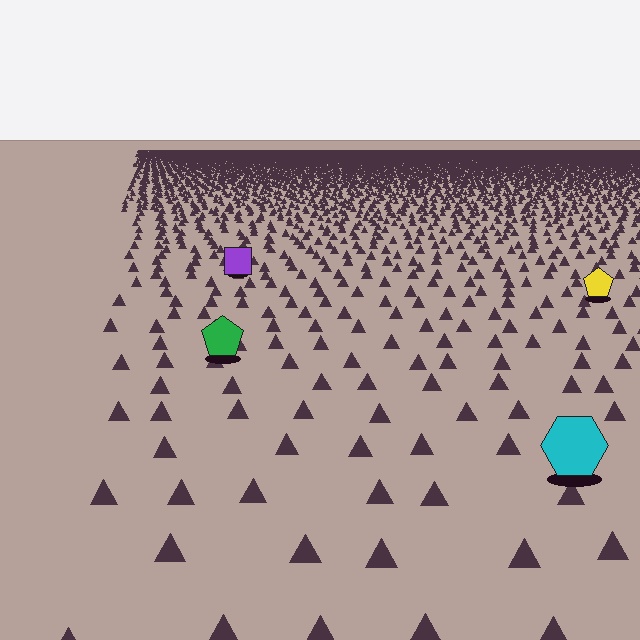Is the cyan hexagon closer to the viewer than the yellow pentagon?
Yes. The cyan hexagon is closer — you can tell from the texture gradient: the ground texture is coarser near it.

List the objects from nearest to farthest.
From nearest to farthest: the cyan hexagon, the green pentagon, the yellow pentagon, the purple square.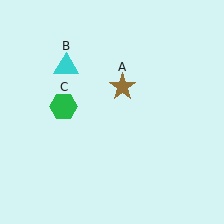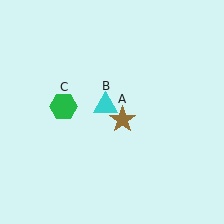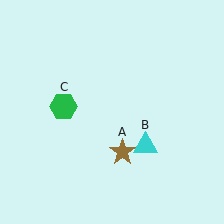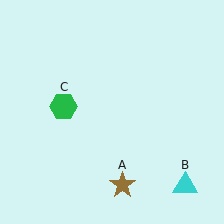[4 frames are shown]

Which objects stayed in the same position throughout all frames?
Green hexagon (object C) remained stationary.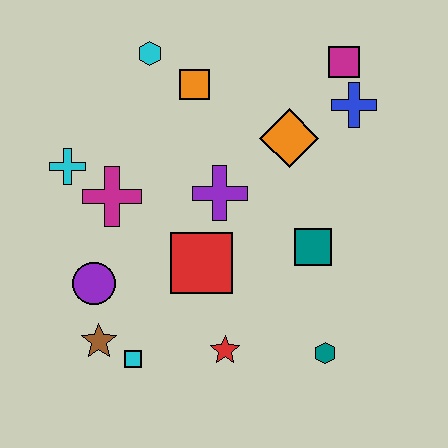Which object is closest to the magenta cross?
The cyan cross is closest to the magenta cross.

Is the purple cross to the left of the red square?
No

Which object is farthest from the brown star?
The magenta square is farthest from the brown star.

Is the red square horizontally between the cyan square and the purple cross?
Yes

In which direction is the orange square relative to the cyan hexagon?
The orange square is to the right of the cyan hexagon.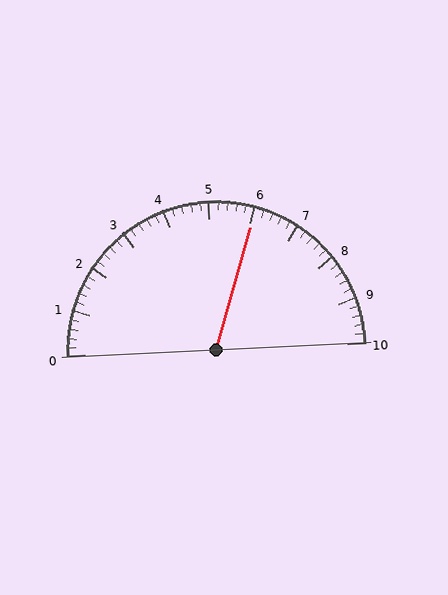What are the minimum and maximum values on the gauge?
The gauge ranges from 0 to 10.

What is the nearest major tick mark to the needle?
The nearest major tick mark is 6.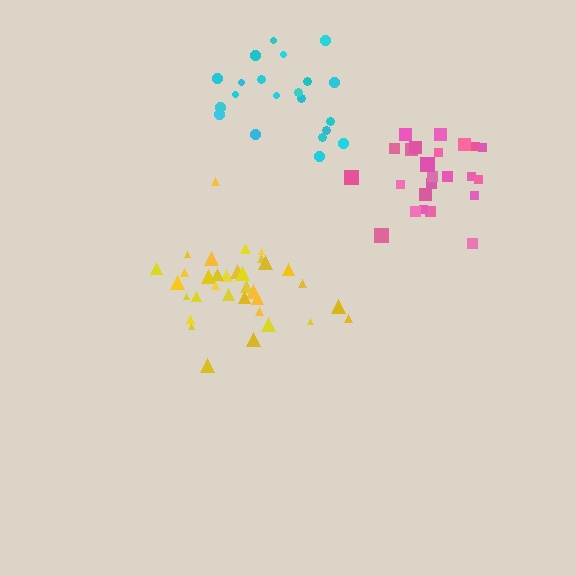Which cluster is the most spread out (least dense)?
Cyan.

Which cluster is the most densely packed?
Yellow.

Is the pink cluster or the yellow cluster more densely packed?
Yellow.